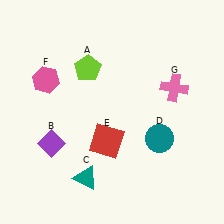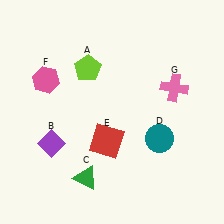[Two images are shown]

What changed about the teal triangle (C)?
In Image 1, C is teal. In Image 2, it changed to green.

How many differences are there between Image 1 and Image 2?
There is 1 difference between the two images.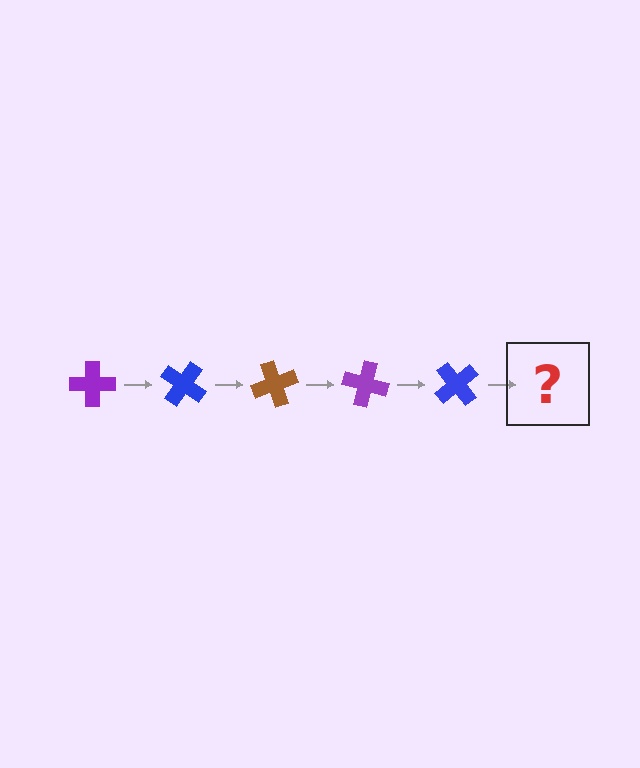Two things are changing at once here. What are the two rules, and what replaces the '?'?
The two rules are that it rotates 35 degrees each step and the color cycles through purple, blue, and brown. The '?' should be a brown cross, rotated 175 degrees from the start.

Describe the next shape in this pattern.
It should be a brown cross, rotated 175 degrees from the start.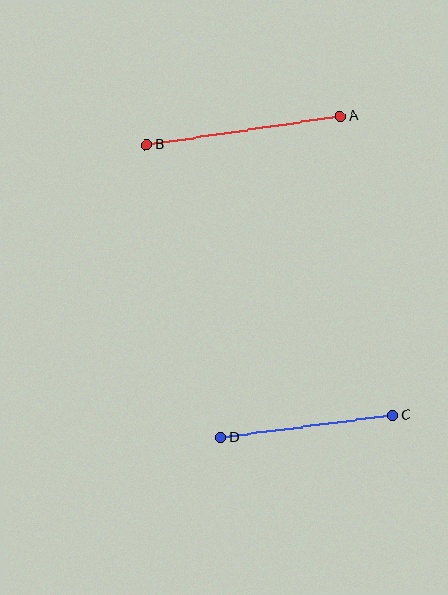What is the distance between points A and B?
The distance is approximately 195 pixels.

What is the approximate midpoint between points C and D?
The midpoint is at approximately (307, 426) pixels.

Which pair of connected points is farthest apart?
Points A and B are farthest apart.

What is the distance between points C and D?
The distance is approximately 174 pixels.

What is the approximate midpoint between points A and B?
The midpoint is at approximately (244, 131) pixels.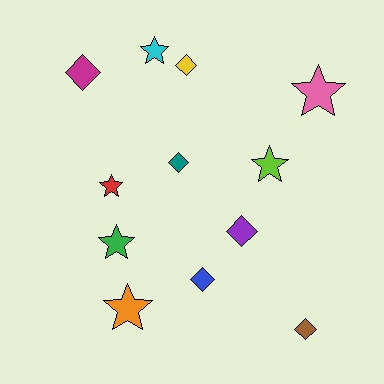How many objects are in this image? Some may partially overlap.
There are 12 objects.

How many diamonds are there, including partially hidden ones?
There are 6 diamonds.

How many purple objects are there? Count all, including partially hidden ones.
There is 1 purple object.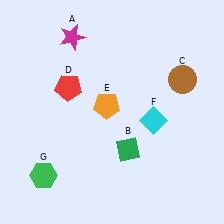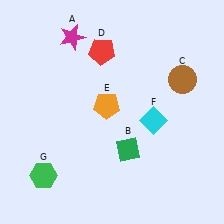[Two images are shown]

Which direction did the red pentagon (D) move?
The red pentagon (D) moved up.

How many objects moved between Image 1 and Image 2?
1 object moved between the two images.